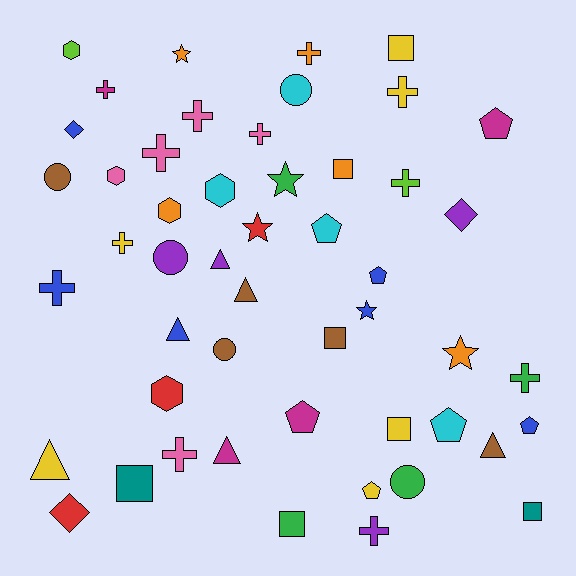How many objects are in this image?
There are 50 objects.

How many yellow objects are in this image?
There are 6 yellow objects.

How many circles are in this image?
There are 5 circles.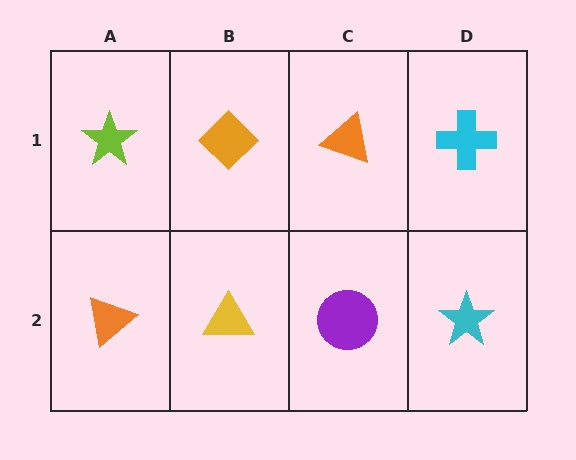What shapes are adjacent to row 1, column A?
An orange triangle (row 2, column A), an orange diamond (row 1, column B).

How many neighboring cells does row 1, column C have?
3.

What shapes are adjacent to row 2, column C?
An orange triangle (row 1, column C), a yellow triangle (row 2, column B), a cyan star (row 2, column D).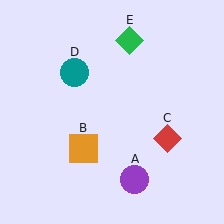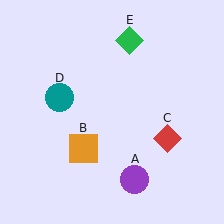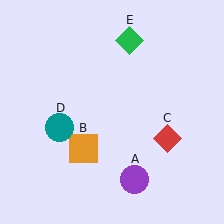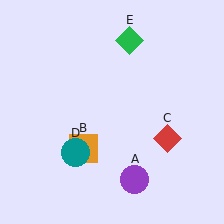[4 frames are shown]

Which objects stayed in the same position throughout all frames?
Purple circle (object A) and orange square (object B) and red diamond (object C) and green diamond (object E) remained stationary.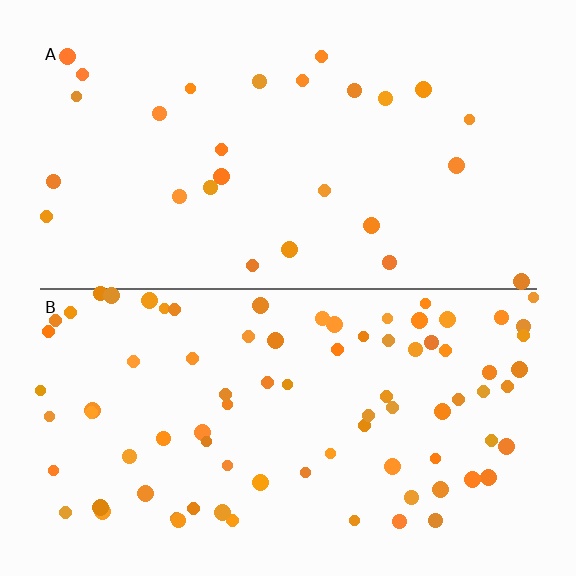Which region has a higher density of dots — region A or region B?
B (the bottom).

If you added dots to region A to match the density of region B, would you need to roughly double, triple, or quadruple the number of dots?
Approximately triple.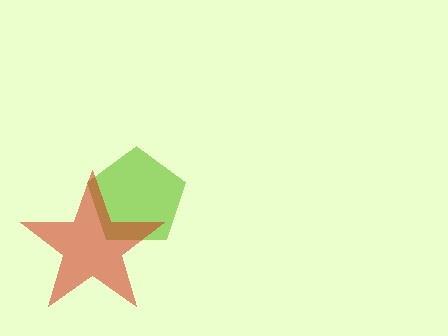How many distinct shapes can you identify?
There are 2 distinct shapes: a lime pentagon, a red star.